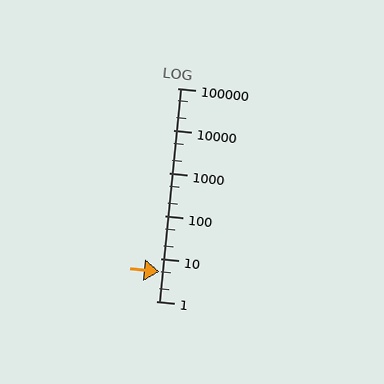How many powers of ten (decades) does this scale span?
The scale spans 5 decades, from 1 to 100000.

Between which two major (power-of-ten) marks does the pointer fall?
The pointer is between 1 and 10.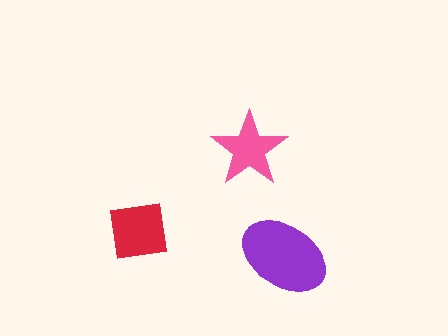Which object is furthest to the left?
The red square is leftmost.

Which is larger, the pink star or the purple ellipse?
The purple ellipse.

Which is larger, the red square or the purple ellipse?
The purple ellipse.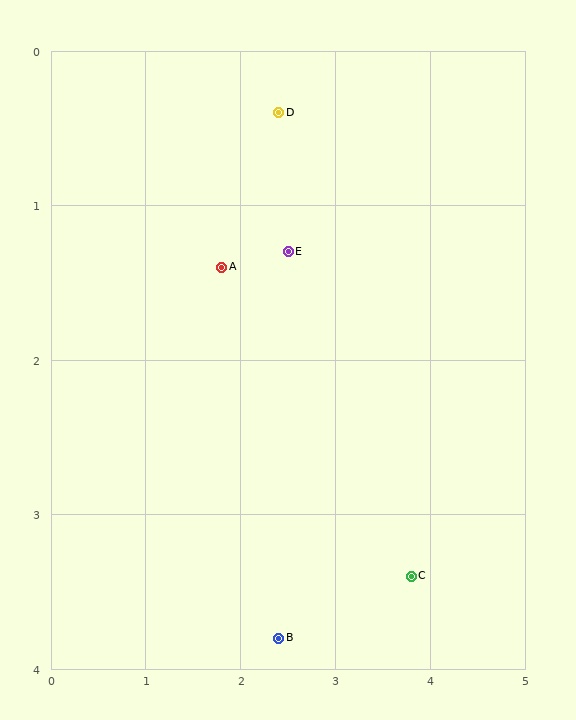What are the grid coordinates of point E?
Point E is at approximately (2.5, 1.3).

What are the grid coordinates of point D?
Point D is at approximately (2.4, 0.4).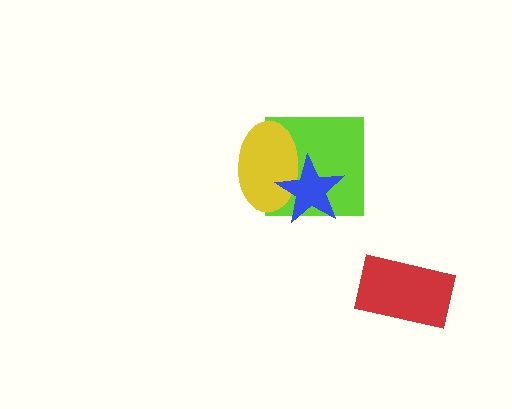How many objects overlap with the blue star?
2 objects overlap with the blue star.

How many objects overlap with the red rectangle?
0 objects overlap with the red rectangle.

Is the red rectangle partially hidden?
No, no other shape covers it.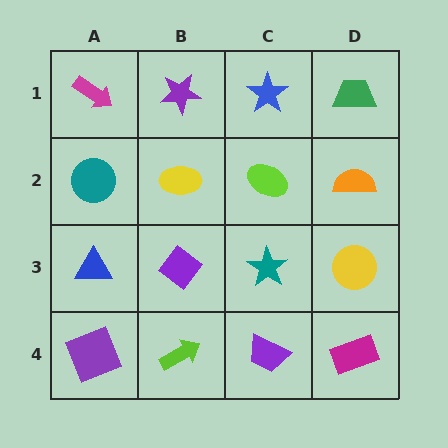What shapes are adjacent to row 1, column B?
A yellow ellipse (row 2, column B), a magenta arrow (row 1, column A), a blue star (row 1, column C).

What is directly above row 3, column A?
A teal circle.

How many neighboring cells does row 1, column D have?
2.